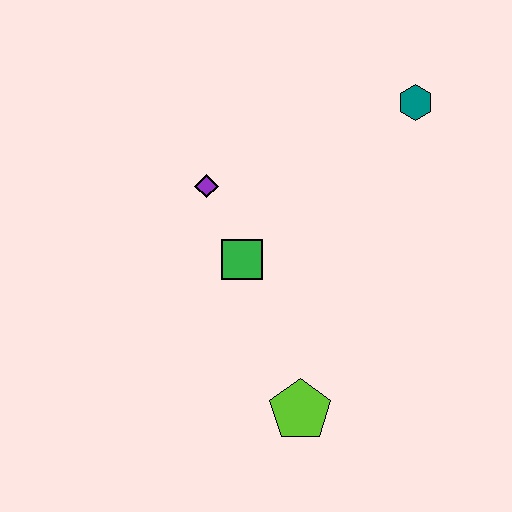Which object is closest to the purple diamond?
The green square is closest to the purple diamond.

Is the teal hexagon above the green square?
Yes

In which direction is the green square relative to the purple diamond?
The green square is below the purple diamond.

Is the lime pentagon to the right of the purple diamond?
Yes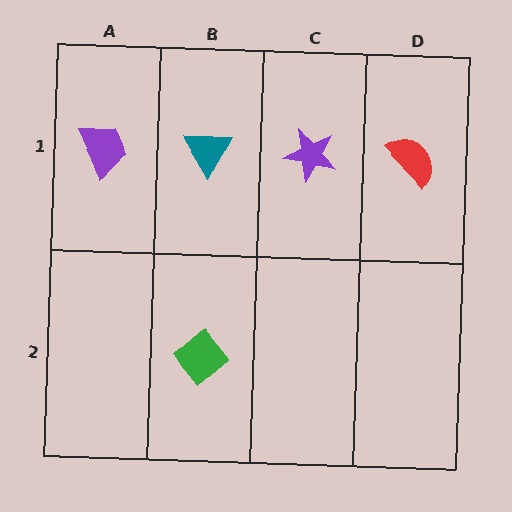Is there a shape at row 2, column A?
No, that cell is empty.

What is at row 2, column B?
A green diamond.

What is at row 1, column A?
A purple trapezoid.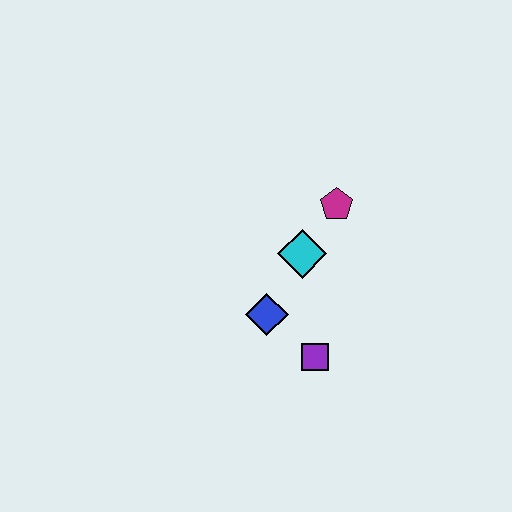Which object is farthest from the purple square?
The magenta pentagon is farthest from the purple square.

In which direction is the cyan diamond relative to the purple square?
The cyan diamond is above the purple square.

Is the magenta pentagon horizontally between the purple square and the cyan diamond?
No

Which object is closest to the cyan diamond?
The magenta pentagon is closest to the cyan diamond.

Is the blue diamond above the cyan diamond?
No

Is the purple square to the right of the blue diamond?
Yes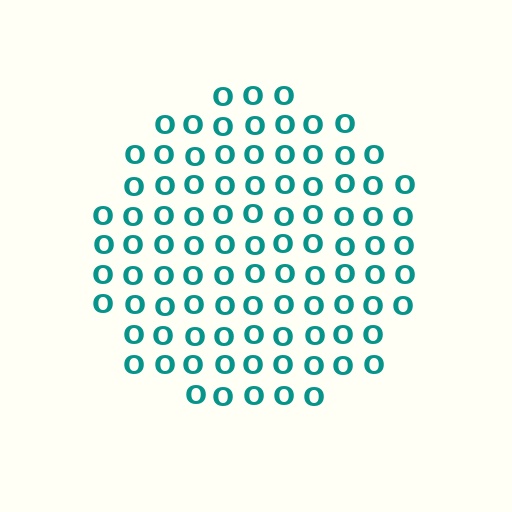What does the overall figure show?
The overall figure shows a circle.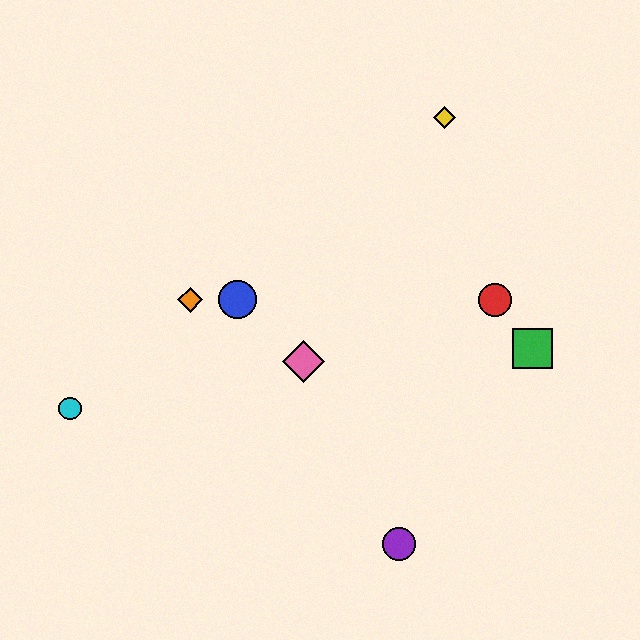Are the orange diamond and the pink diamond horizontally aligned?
No, the orange diamond is at y≈300 and the pink diamond is at y≈362.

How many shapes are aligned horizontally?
3 shapes (the red circle, the blue circle, the orange diamond) are aligned horizontally.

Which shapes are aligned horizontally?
The red circle, the blue circle, the orange diamond are aligned horizontally.